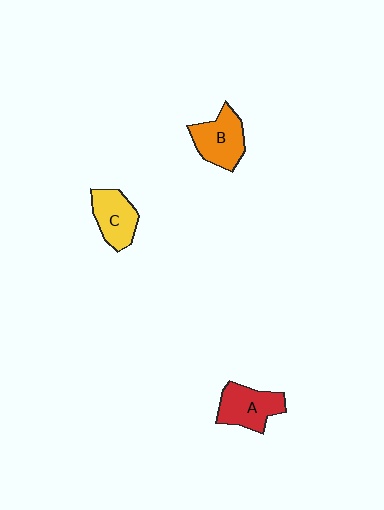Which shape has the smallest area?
Shape C (yellow).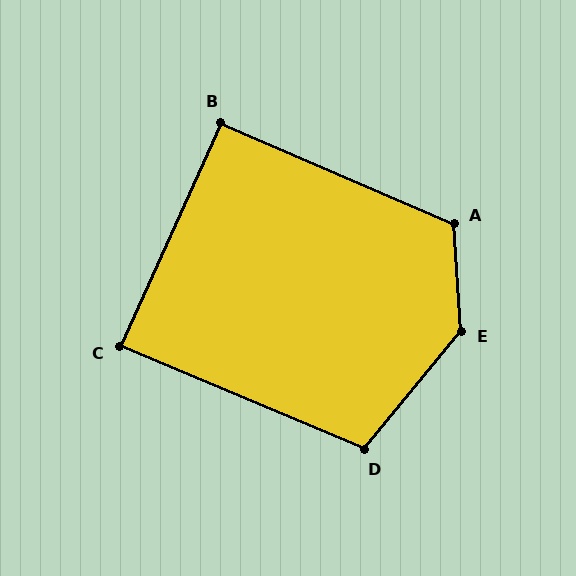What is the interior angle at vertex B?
Approximately 91 degrees (approximately right).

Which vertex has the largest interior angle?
E, at approximately 137 degrees.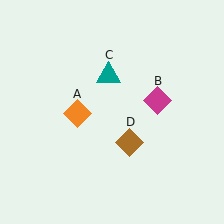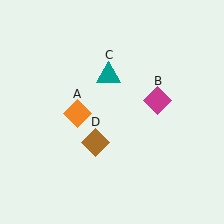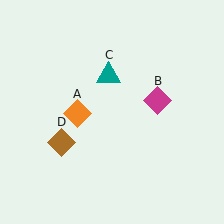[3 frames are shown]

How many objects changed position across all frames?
1 object changed position: brown diamond (object D).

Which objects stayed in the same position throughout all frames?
Orange diamond (object A) and magenta diamond (object B) and teal triangle (object C) remained stationary.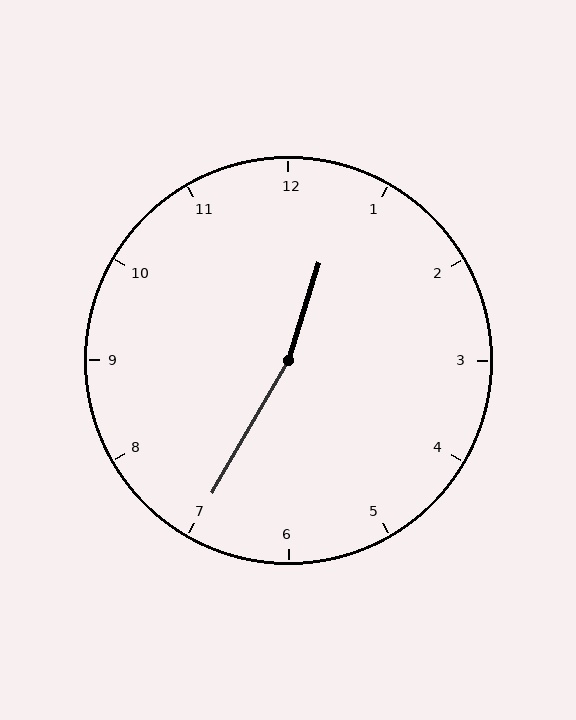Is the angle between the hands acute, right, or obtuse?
It is obtuse.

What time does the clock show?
12:35.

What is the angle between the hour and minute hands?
Approximately 168 degrees.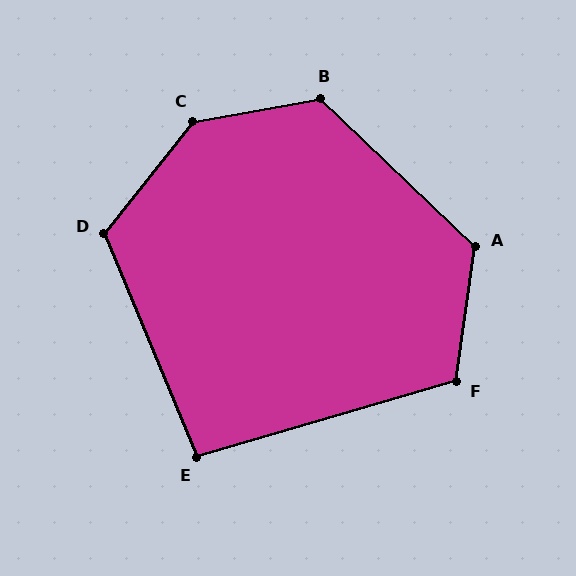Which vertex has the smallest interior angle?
E, at approximately 96 degrees.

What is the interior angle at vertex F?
Approximately 114 degrees (obtuse).